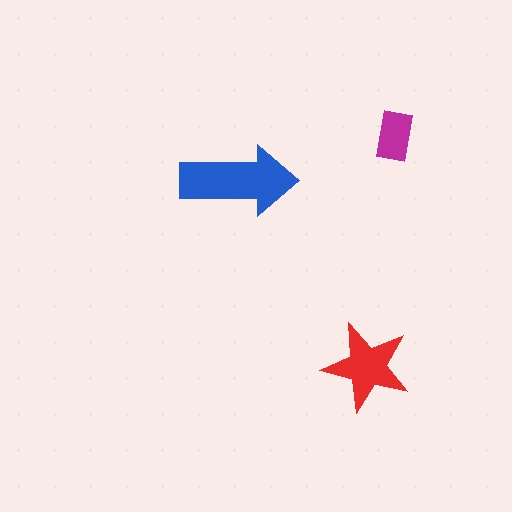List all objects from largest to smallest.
The blue arrow, the red star, the magenta rectangle.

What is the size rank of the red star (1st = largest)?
2nd.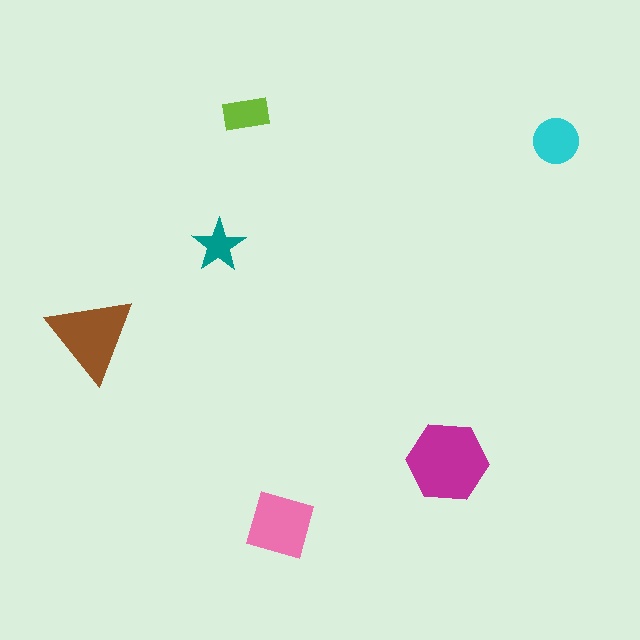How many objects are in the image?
There are 6 objects in the image.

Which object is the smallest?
The teal star.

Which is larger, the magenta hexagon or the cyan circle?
The magenta hexagon.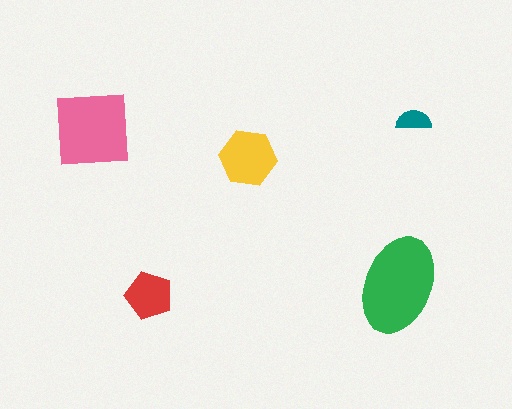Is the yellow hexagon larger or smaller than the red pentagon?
Larger.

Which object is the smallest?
The teal semicircle.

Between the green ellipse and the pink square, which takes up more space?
The green ellipse.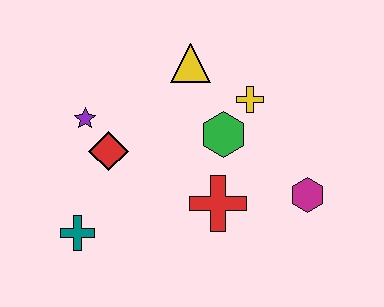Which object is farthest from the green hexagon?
The teal cross is farthest from the green hexagon.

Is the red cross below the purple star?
Yes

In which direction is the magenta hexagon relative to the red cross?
The magenta hexagon is to the right of the red cross.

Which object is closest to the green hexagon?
The yellow cross is closest to the green hexagon.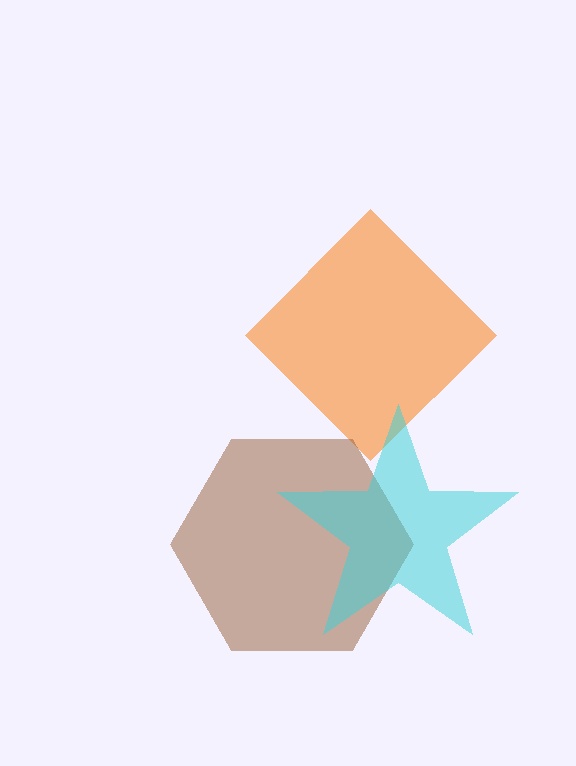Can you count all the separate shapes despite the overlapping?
Yes, there are 3 separate shapes.